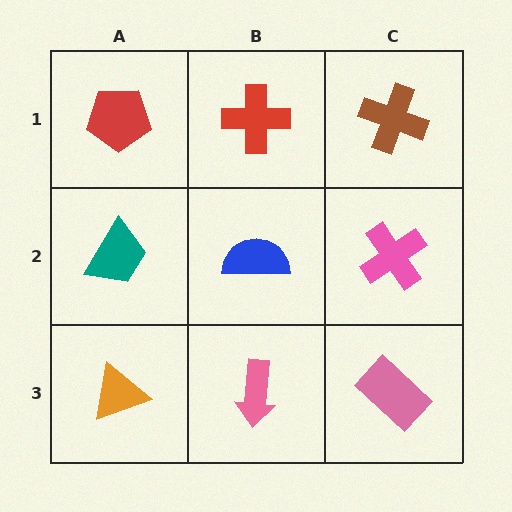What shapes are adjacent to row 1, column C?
A pink cross (row 2, column C), a red cross (row 1, column B).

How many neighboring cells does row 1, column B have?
3.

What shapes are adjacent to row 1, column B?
A blue semicircle (row 2, column B), a red pentagon (row 1, column A), a brown cross (row 1, column C).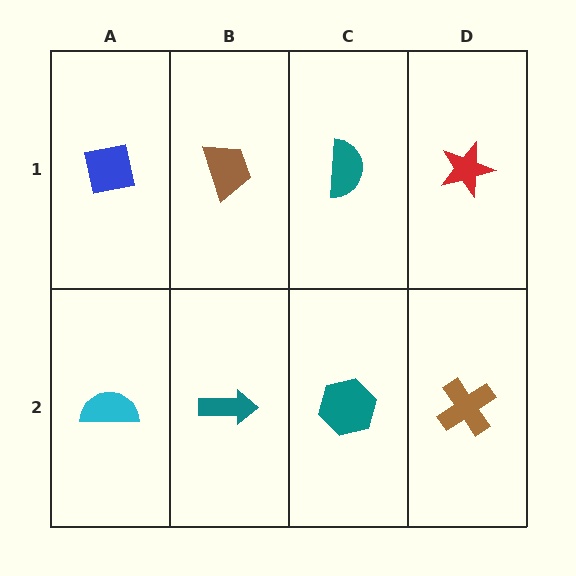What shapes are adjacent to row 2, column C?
A teal semicircle (row 1, column C), a teal arrow (row 2, column B), a brown cross (row 2, column D).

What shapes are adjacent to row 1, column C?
A teal hexagon (row 2, column C), a brown trapezoid (row 1, column B), a red star (row 1, column D).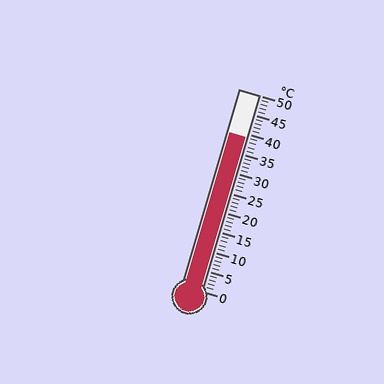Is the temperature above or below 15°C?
The temperature is above 15°C.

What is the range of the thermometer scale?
The thermometer scale ranges from 0°C to 50°C.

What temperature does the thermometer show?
The thermometer shows approximately 39°C.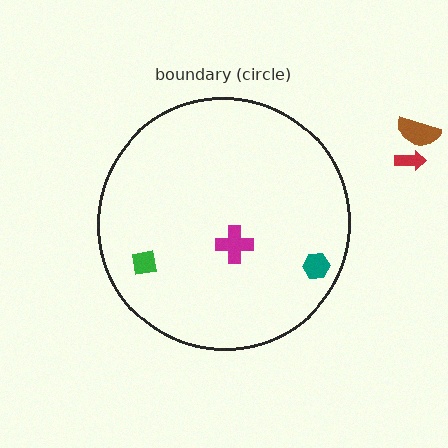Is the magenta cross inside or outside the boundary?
Inside.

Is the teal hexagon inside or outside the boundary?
Inside.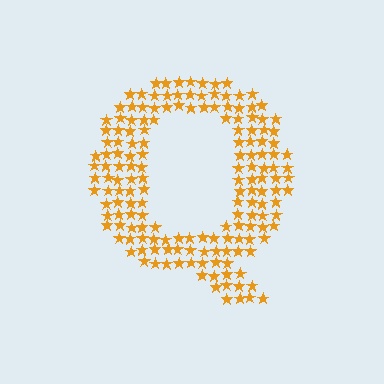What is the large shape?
The large shape is the letter Q.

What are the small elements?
The small elements are stars.